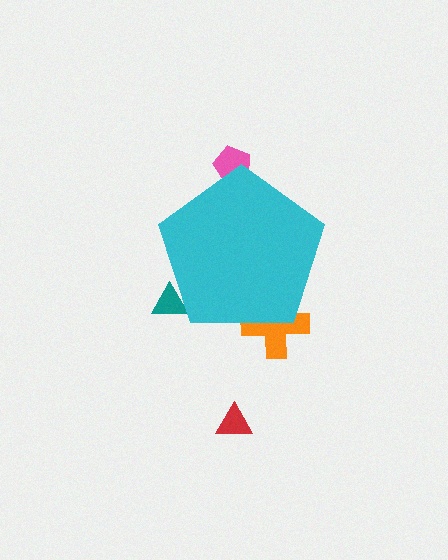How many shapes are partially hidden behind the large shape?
3 shapes are partially hidden.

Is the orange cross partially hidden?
Yes, the orange cross is partially hidden behind the cyan pentagon.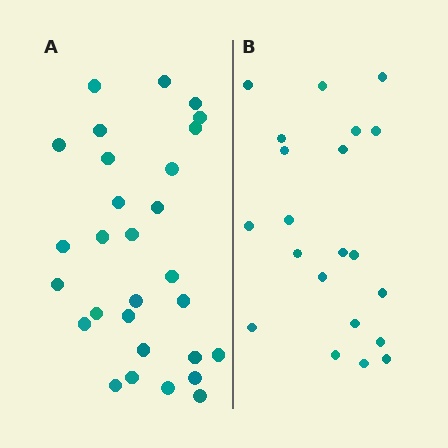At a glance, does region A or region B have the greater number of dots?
Region A (the left region) has more dots.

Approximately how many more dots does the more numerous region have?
Region A has roughly 8 or so more dots than region B.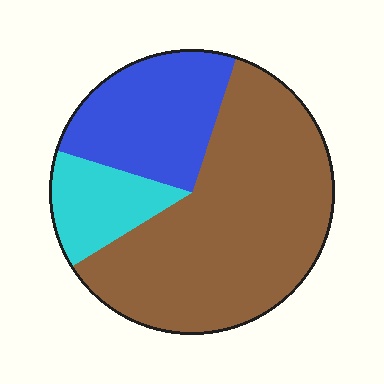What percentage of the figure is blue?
Blue takes up between a quarter and a half of the figure.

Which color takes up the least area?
Cyan, at roughly 15%.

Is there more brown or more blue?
Brown.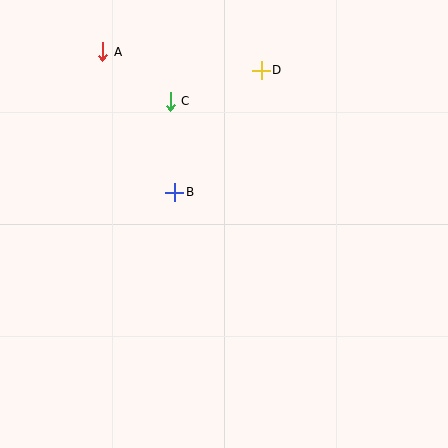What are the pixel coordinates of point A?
Point A is at (103, 52).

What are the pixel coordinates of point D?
Point D is at (261, 70).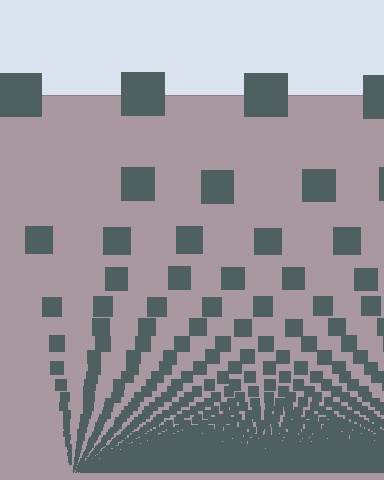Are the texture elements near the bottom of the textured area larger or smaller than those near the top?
Smaller. The gradient is inverted — elements near the bottom are smaller and denser.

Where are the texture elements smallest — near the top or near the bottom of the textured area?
Near the bottom.